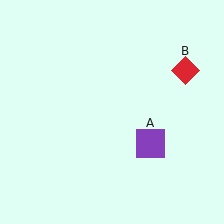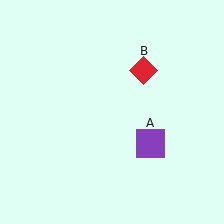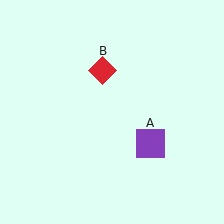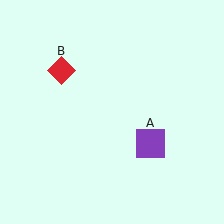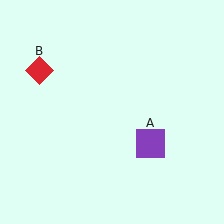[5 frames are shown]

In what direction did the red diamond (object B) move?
The red diamond (object B) moved left.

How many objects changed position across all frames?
1 object changed position: red diamond (object B).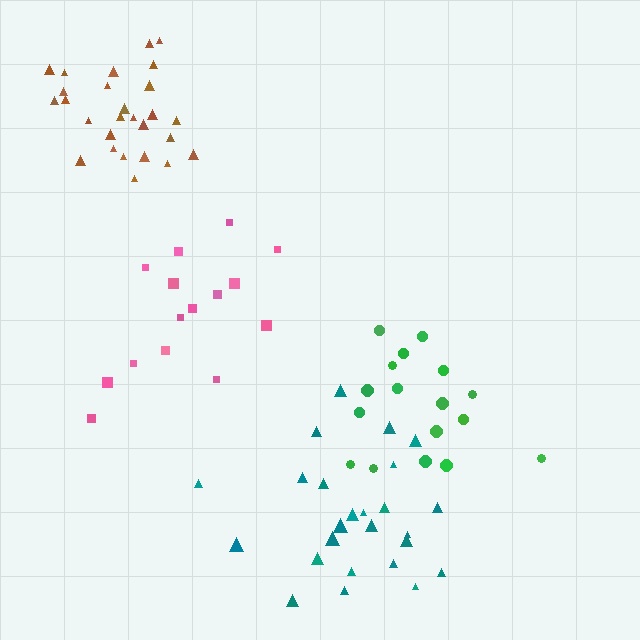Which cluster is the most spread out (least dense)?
Pink.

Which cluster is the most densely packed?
Brown.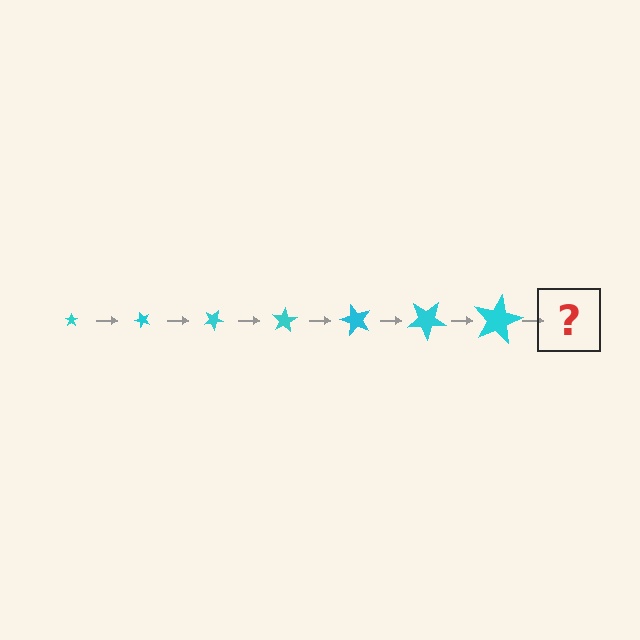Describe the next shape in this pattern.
It should be a star, larger than the previous one and rotated 350 degrees from the start.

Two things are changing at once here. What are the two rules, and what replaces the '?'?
The two rules are that the star grows larger each step and it rotates 50 degrees each step. The '?' should be a star, larger than the previous one and rotated 350 degrees from the start.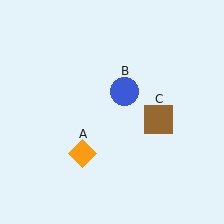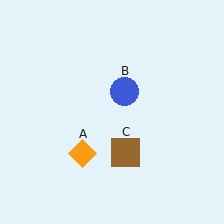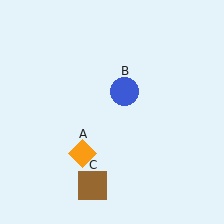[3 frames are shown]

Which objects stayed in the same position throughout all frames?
Orange diamond (object A) and blue circle (object B) remained stationary.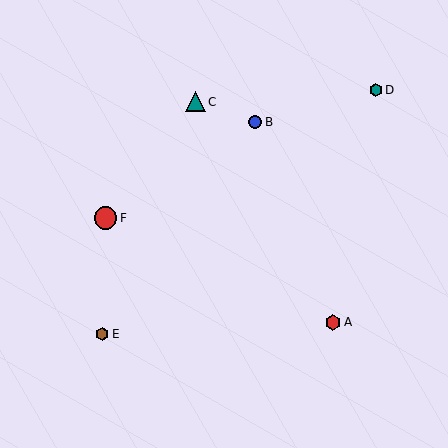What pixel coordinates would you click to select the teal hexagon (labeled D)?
Click at (376, 90) to select the teal hexagon D.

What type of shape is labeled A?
Shape A is a red hexagon.